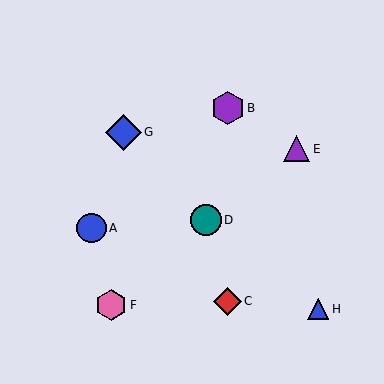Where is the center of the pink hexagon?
The center of the pink hexagon is at (111, 305).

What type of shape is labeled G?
Shape G is a blue diamond.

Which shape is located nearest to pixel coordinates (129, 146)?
The blue diamond (labeled G) at (123, 132) is nearest to that location.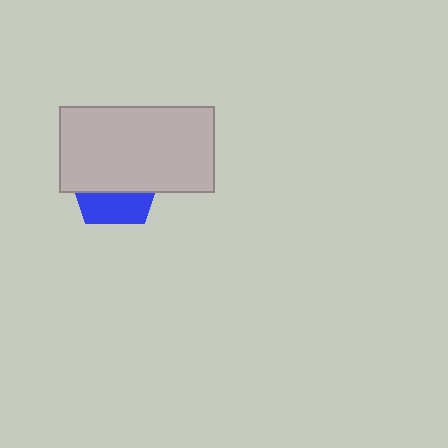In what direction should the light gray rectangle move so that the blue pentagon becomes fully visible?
The light gray rectangle should move up. That is the shortest direction to clear the overlap and leave the blue pentagon fully visible.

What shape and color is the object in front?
The object in front is a light gray rectangle.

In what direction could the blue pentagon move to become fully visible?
The blue pentagon could move down. That would shift it out from behind the light gray rectangle entirely.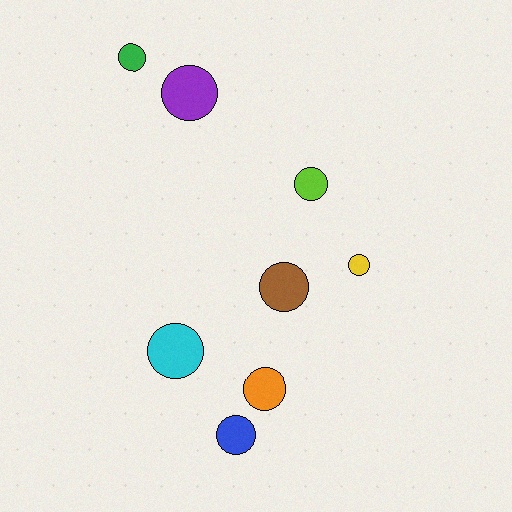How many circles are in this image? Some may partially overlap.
There are 8 circles.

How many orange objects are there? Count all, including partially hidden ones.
There is 1 orange object.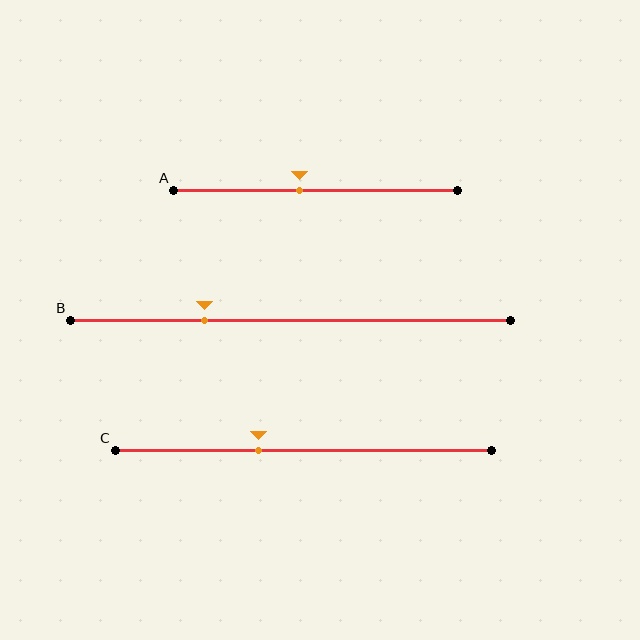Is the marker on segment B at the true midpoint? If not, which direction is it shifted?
No, the marker on segment B is shifted to the left by about 19% of the segment length.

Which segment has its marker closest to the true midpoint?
Segment A has its marker closest to the true midpoint.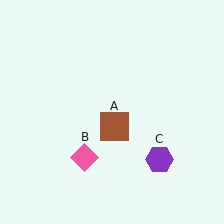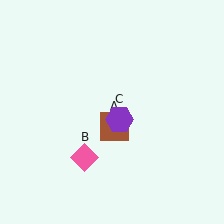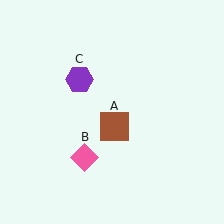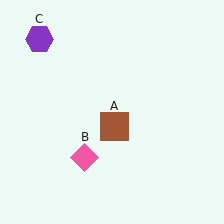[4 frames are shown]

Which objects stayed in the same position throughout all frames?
Brown square (object A) and pink diamond (object B) remained stationary.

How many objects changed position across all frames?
1 object changed position: purple hexagon (object C).